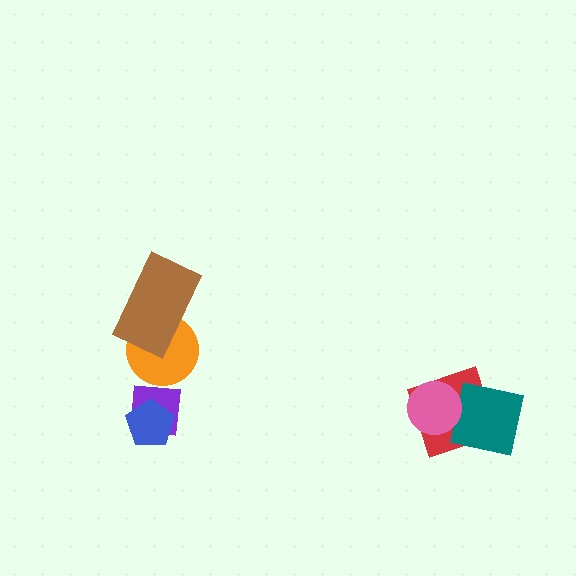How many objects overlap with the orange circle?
2 objects overlap with the orange circle.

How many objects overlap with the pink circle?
2 objects overlap with the pink circle.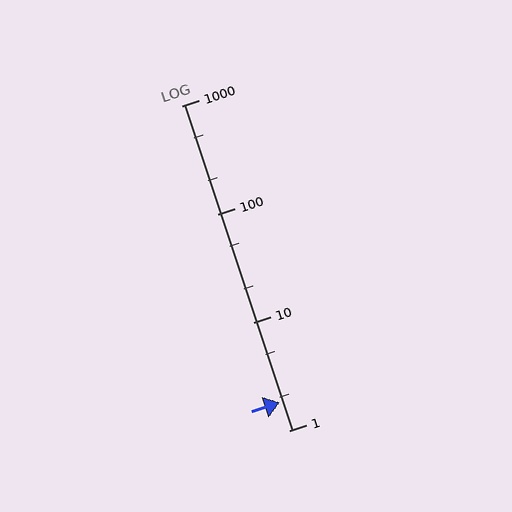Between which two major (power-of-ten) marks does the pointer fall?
The pointer is between 1 and 10.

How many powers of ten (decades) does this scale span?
The scale spans 3 decades, from 1 to 1000.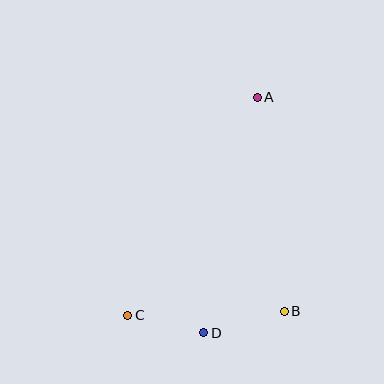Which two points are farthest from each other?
Points A and C are farthest from each other.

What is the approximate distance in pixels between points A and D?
The distance between A and D is approximately 242 pixels.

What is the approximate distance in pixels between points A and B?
The distance between A and B is approximately 216 pixels.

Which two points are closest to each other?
Points C and D are closest to each other.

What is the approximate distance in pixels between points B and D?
The distance between B and D is approximately 84 pixels.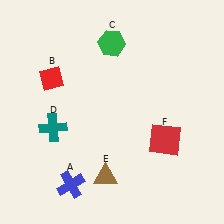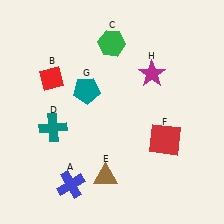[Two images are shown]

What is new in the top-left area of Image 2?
A teal pentagon (G) was added in the top-left area of Image 2.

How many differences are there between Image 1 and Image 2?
There are 2 differences between the two images.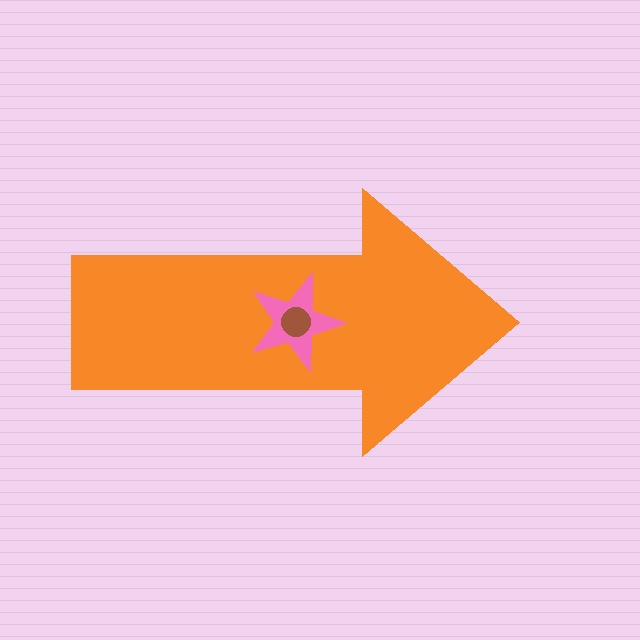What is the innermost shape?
The brown circle.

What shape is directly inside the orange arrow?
The pink star.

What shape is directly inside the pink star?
The brown circle.